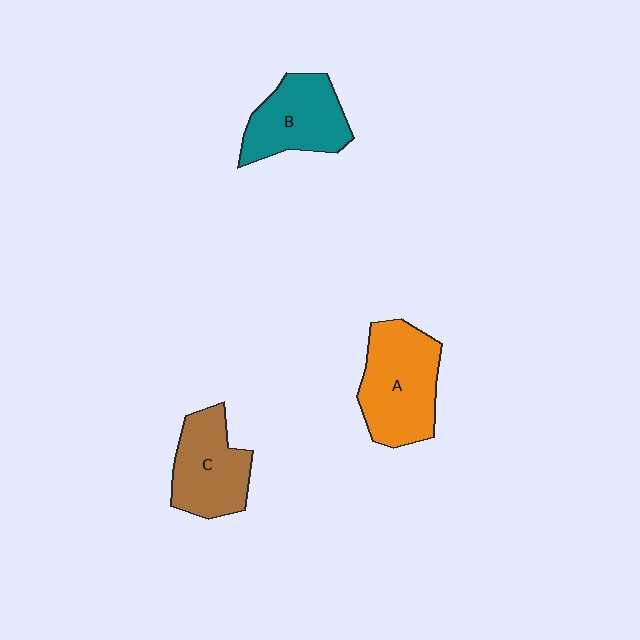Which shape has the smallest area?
Shape C (brown).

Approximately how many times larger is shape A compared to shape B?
Approximately 1.2 times.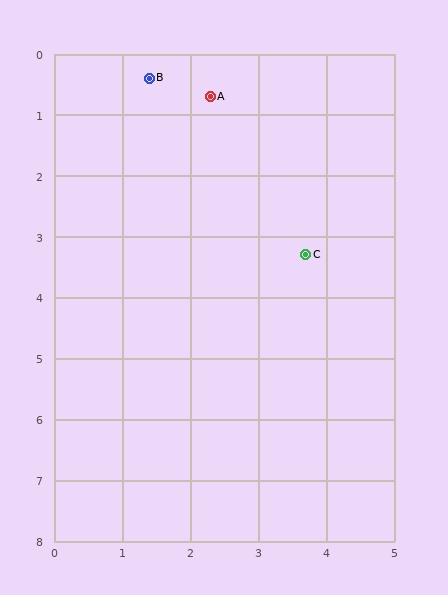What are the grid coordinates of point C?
Point C is at approximately (3.7, 3.3).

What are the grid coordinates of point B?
Point B is at approximately (1.4, 0.4).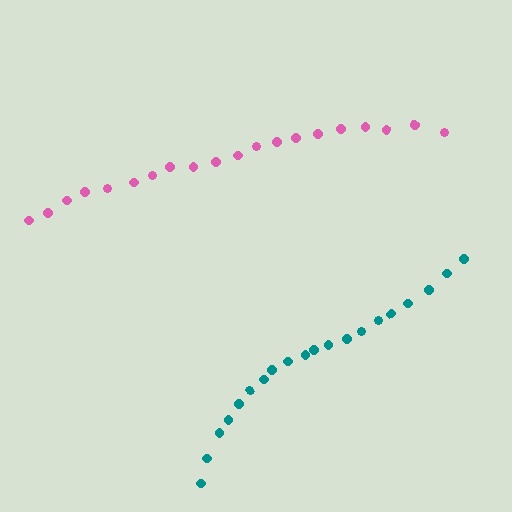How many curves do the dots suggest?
There are 2 distinct paths.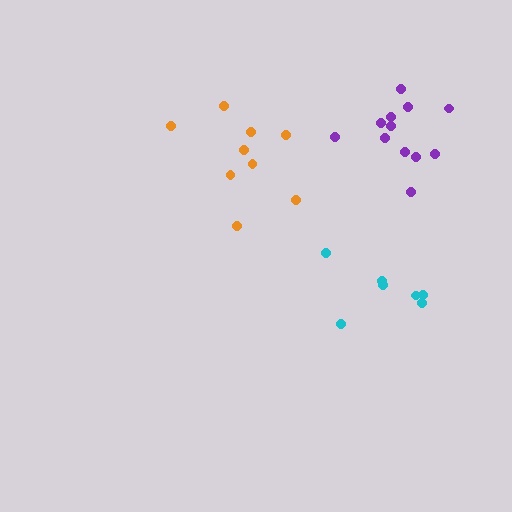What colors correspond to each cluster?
The clusters are colored: cyan, orange, purple.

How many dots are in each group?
Group 1: 7 dots, Group 2: 9 dots, Group 3: 12 dots (28 total).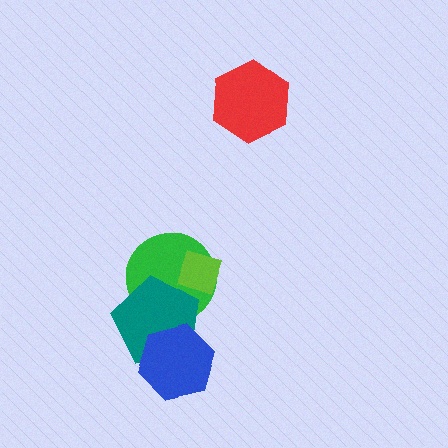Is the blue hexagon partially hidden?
No, no other shape covers it.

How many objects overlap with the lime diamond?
2 objects overlap with the lime diamond.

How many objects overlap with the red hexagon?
0 objects overlap with the red hexagon.